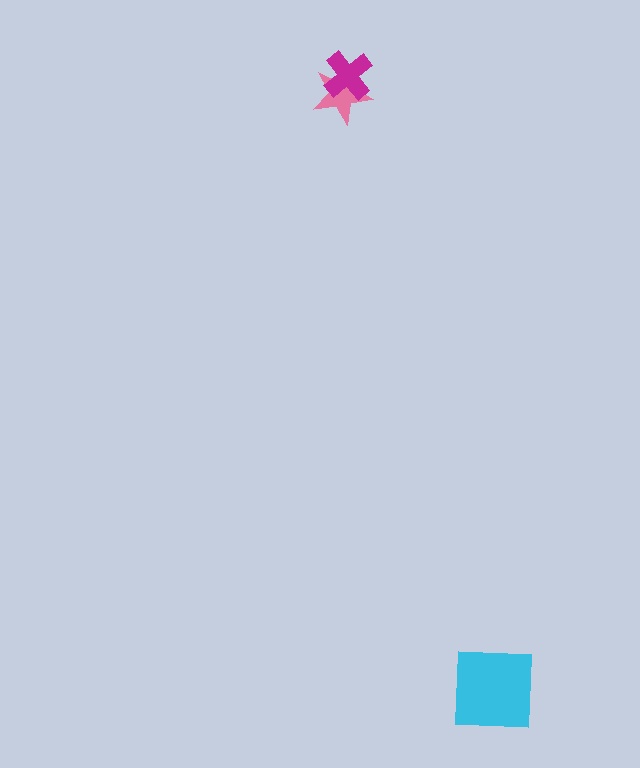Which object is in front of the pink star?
The magenta cross is in front of the pink star.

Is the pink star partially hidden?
Yes, it is partially covered by another shape.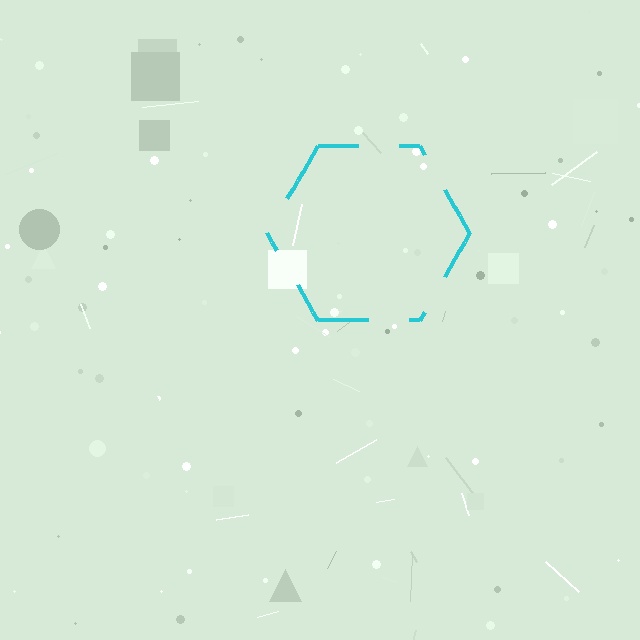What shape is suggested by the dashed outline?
The dashed outline suggests a hexagon.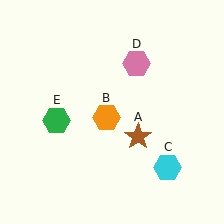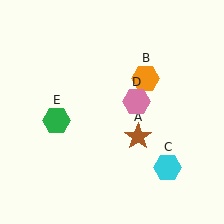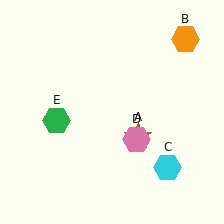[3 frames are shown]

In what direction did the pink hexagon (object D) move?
The pink hexagon (object D) moved down.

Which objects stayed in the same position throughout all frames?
Brown star (object A) and cyan hexagon (object C) and green hexagon (object E) remained stationary.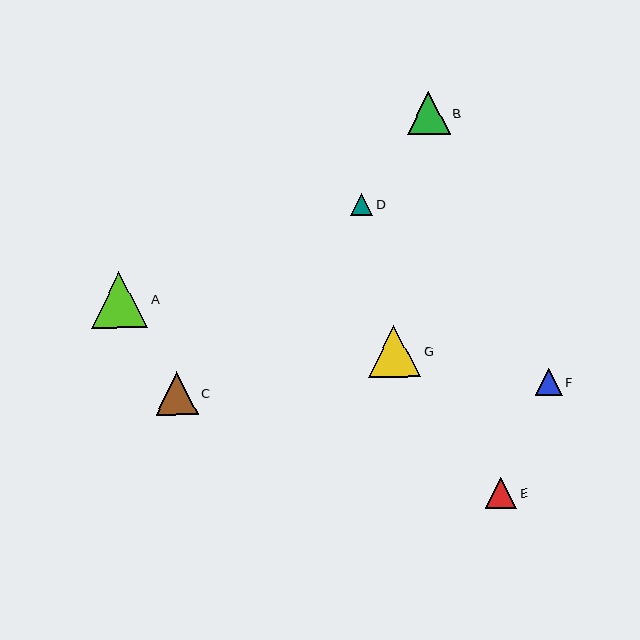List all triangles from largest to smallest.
From largest to smallest: A, G, C, B, E, F, D.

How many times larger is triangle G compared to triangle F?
Triangle G is approximately 2.0 times the size of triangle F.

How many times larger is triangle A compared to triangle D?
Triangle A is approximately 2.5 times the size of triangle D.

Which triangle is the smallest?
Triangle D is the smallest with a size of approximately 22 pixels.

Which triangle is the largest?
Triangle A is the largest with a size of approximately 56 pixels.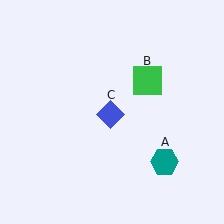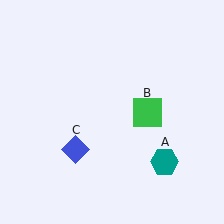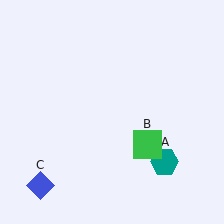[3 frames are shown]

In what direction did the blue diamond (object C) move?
The blue diamond (object C) moved down and to the left.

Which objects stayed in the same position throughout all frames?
Teal hexagon (object A) remained stationary.